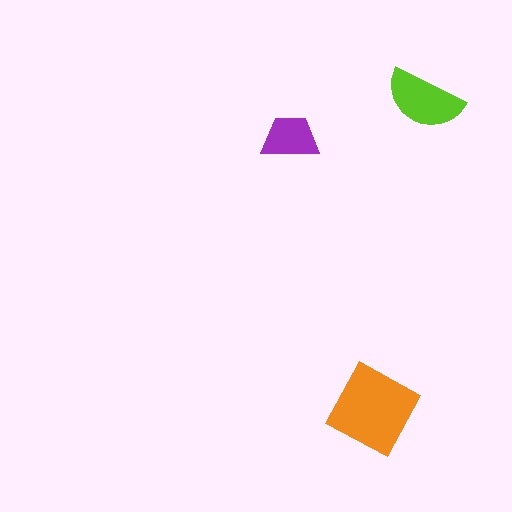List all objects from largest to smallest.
The orange square, the lime semicircle, the purple trapezoid.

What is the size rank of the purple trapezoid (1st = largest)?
3rd.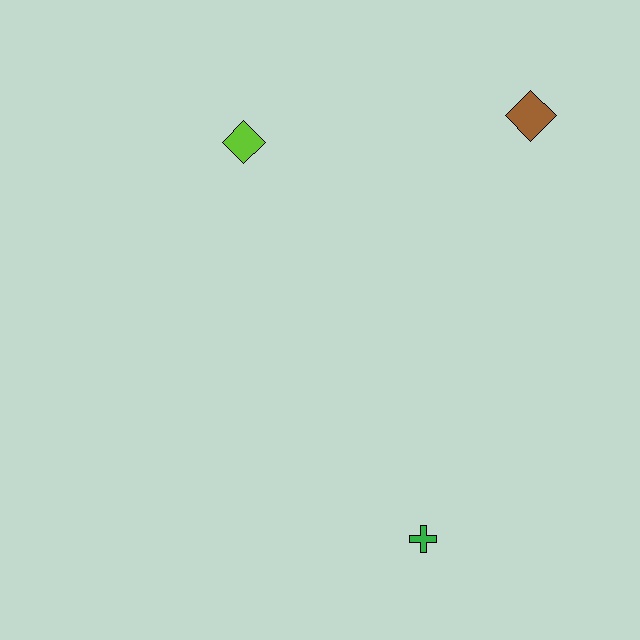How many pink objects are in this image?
There are no pink objects.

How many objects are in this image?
There are 3 objects.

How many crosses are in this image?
There is 1 cross.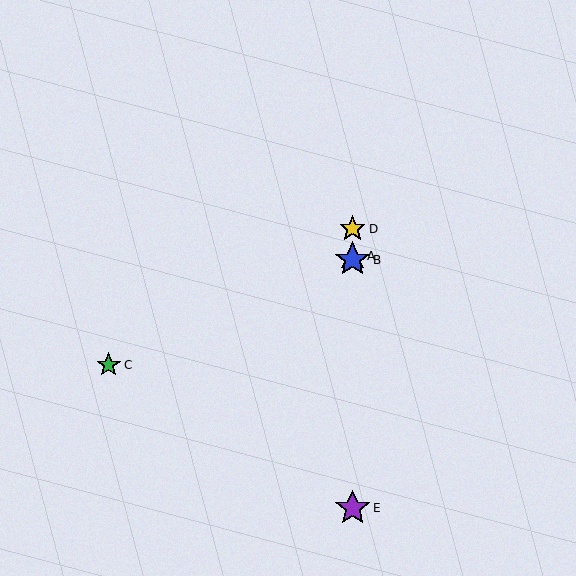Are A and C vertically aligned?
No, A is at x≈353 and C is at x≈109.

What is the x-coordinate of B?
Object B is at x≈353.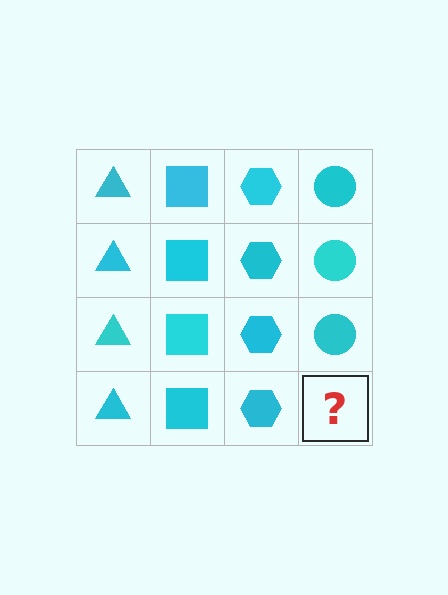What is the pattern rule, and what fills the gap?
The rule is that each column has a consistent shape. The gap should be filled with a cyan circle.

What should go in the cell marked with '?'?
The missing cell should contain a cyan circle.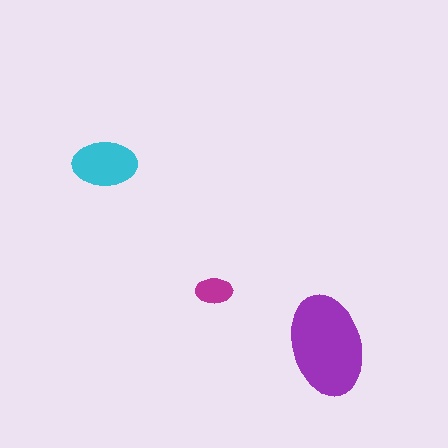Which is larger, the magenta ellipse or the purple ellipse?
The purple one.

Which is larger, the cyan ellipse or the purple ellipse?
The purple one.